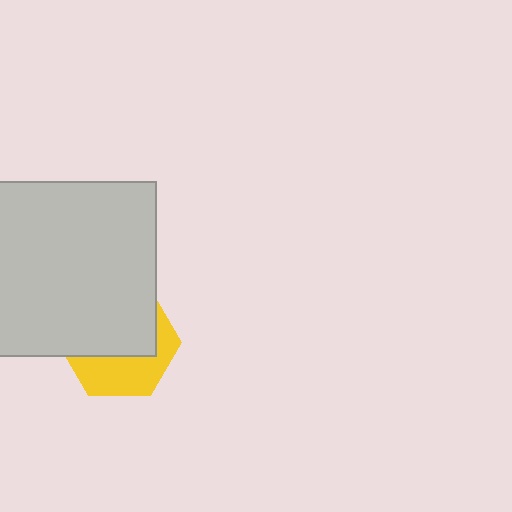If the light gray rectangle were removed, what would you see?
You would see the complete yellow hexagon.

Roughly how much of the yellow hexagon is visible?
A small part of it is visible (roughly 41%).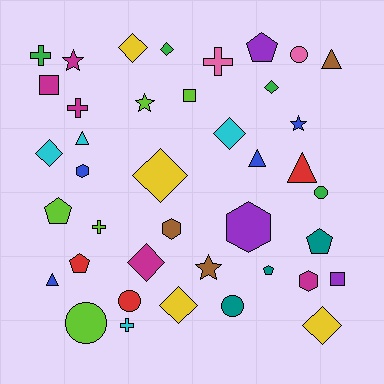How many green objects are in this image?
There are 4 green objects.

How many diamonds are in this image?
There are 9 diamonds.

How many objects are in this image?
There are 40 objects.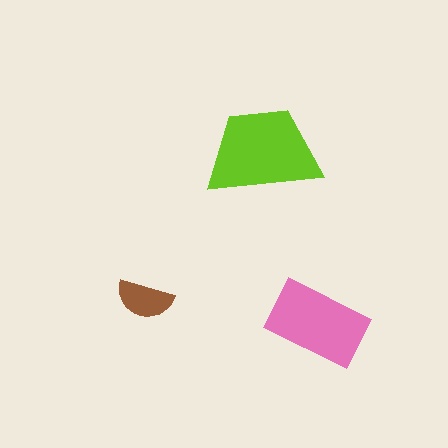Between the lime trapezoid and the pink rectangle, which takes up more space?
The lime trapezoid.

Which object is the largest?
The lime trapezoid.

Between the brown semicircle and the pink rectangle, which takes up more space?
The pink rectangle.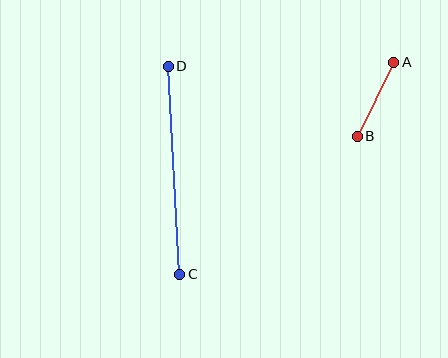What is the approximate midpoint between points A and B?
The midpoint is at approximately (375, 99) pixels.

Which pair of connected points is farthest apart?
Points C and D are farthest apart.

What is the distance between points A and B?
The distance is approximately 83 pixels.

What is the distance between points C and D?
The distance is approximately 208 pixels.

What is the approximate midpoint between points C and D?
The midpoint is at approximately (174, 170) pixels.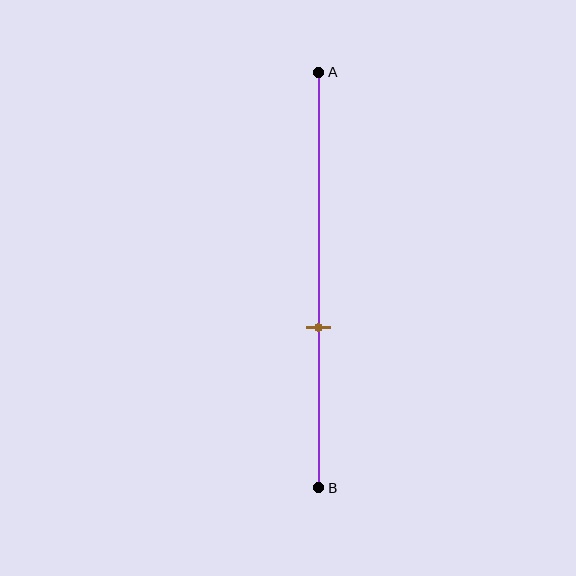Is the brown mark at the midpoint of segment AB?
No, the mark is at about 60% from A, not at the 50% midpoint.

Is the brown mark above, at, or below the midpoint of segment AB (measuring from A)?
The brown mark is below the midpoint of segment AB.